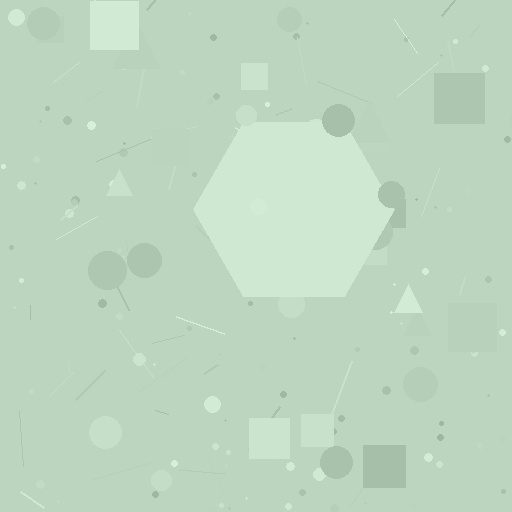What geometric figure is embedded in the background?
A hexagon is embedded in the background.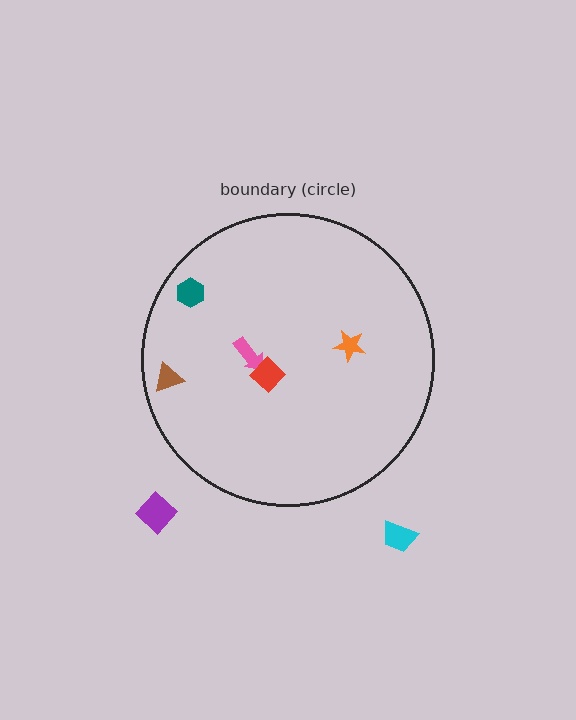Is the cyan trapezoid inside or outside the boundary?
Outside.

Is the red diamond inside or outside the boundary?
Inside.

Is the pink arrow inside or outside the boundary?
Inside.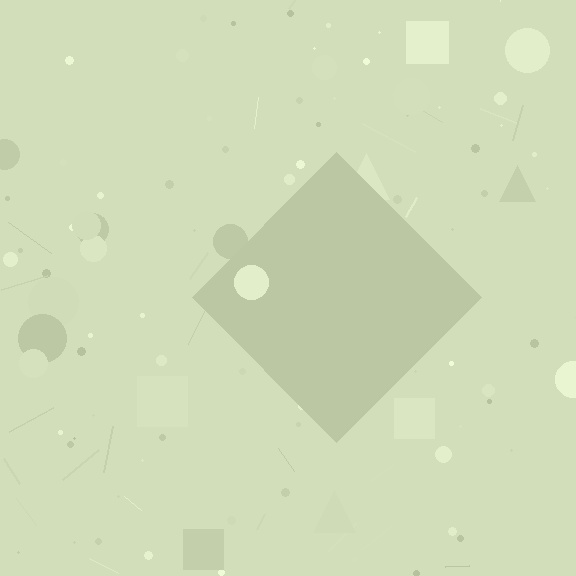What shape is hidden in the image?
A diamond is hidden in the image.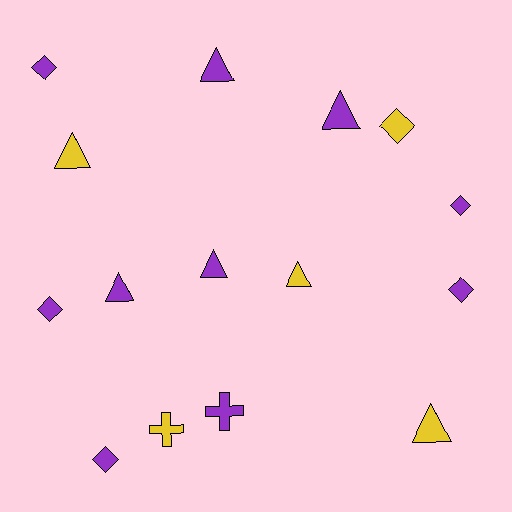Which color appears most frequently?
Purple, with 10 objects.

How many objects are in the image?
There are 15 objects.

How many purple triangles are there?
There are 4 purple triangles.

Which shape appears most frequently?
Triangle, with 7 objects.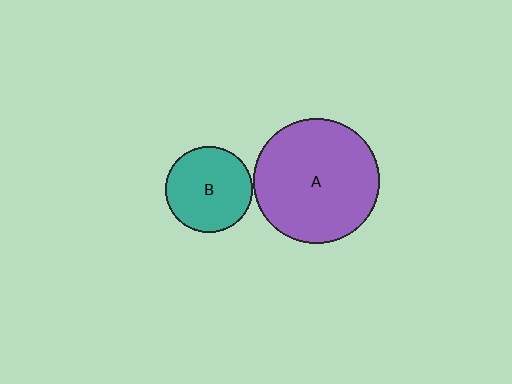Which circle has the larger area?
Circle A (purple).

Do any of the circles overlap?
No, none of the circles overlap.